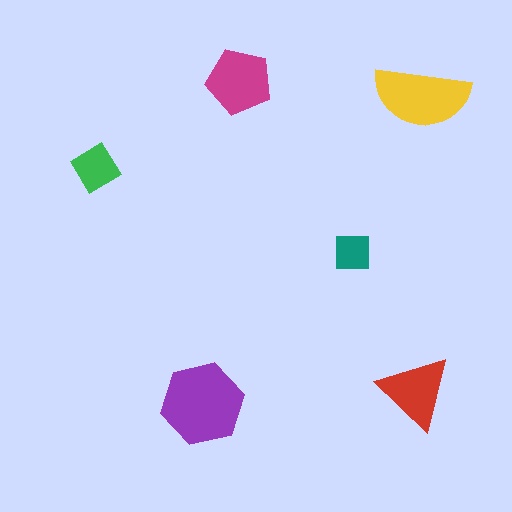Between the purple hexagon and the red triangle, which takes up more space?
The purple hexagon.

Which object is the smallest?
The teal square.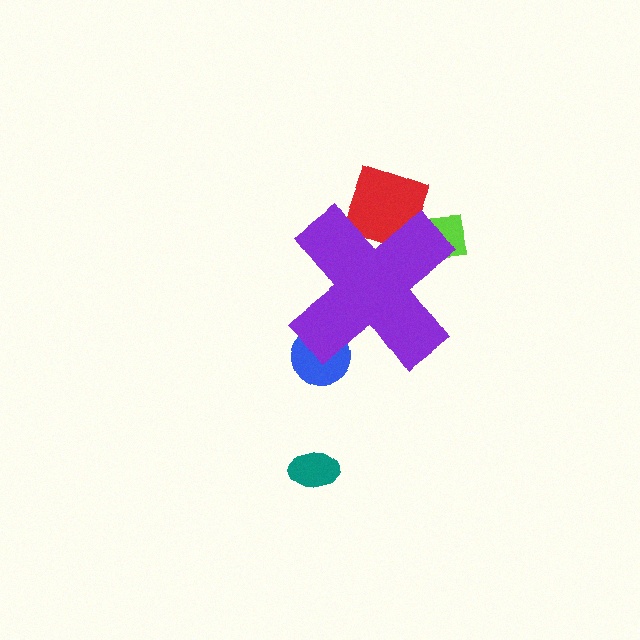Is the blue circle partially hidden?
Yes, the blue circle is partially hidden behind the purple cross.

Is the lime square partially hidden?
Yes, the lime square is partially hidden behind the purple cross.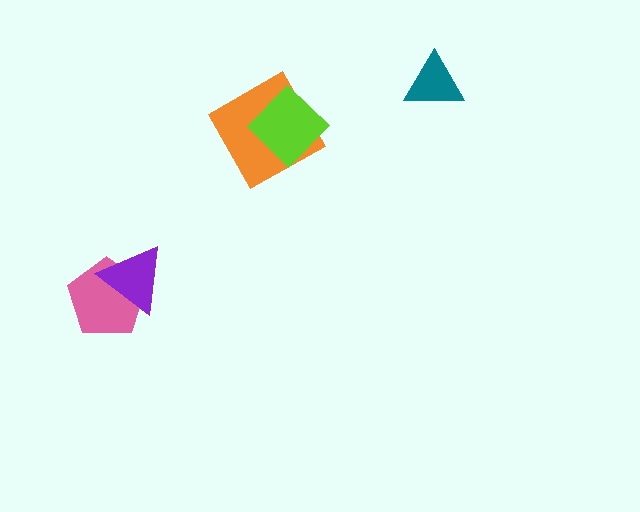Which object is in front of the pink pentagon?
The purple triangle is in front of the pink pentagon.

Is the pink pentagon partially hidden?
Yes, it is partially covered by another shape.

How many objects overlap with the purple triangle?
1 object overlaps with the purple triangle.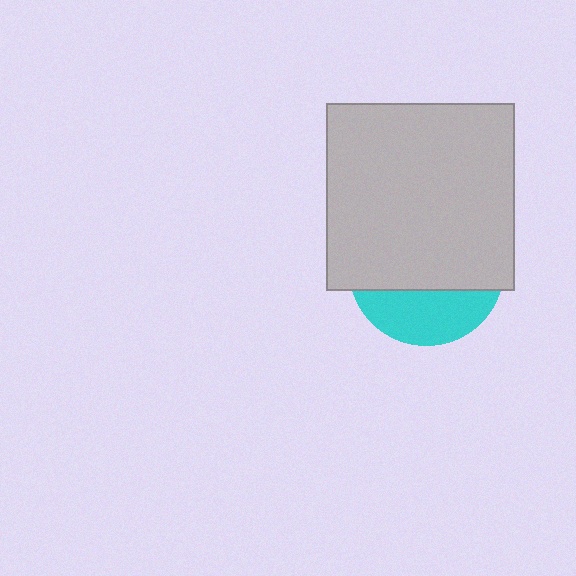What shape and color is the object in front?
The object in front is a light gray square.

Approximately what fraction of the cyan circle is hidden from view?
Roughly 68% of the cyan circle is hidden behind the light gray square.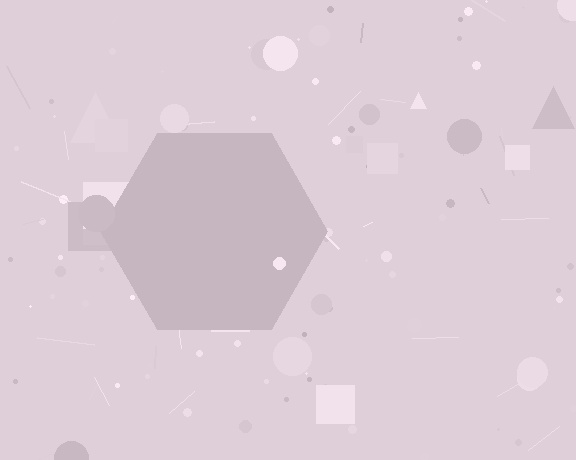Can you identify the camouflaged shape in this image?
The camouflaged shape is a hexagon.